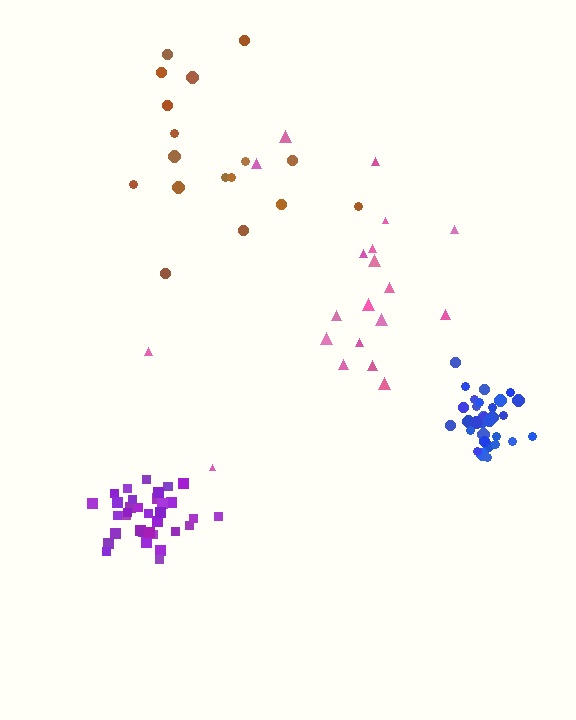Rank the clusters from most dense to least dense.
blue, purple, pink, brown.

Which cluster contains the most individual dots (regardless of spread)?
Purple (35).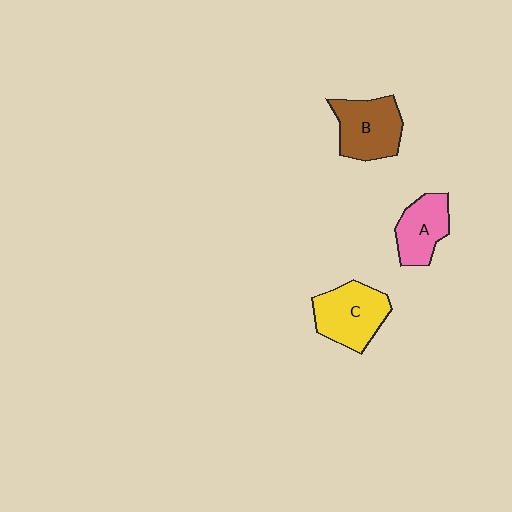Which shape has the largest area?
Shape C (yellow).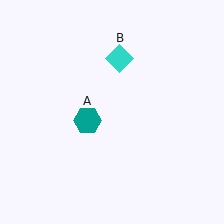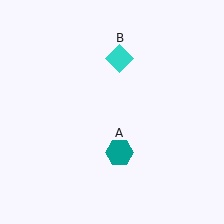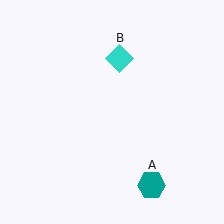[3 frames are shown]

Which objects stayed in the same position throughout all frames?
Cyan diamond (object B) remained stationary.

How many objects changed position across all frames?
1 object changed position: teal hexagon (object A).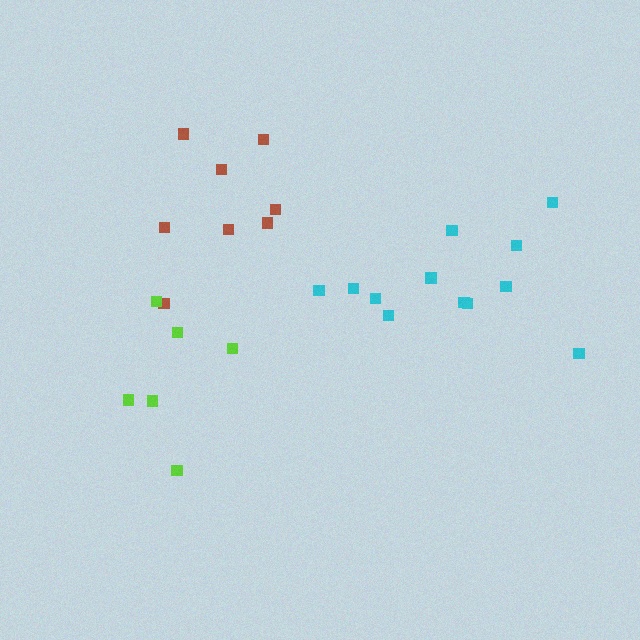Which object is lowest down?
The lime cluster is bottommost.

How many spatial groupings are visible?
There are 3 spatial groupings.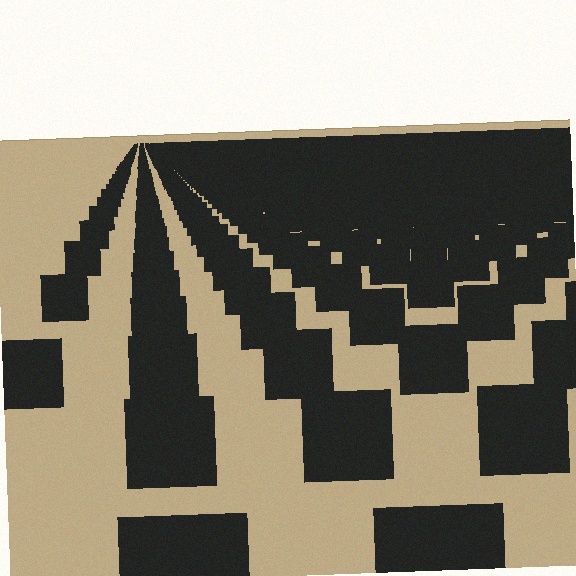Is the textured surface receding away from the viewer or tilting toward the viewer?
The surface is receding away from the viewer. Texture elements get smaller and denser toward the top.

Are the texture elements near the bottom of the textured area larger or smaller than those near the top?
Larger. Near the bottom, elements are closer to the viewer and appear at a bigger on-screen size.